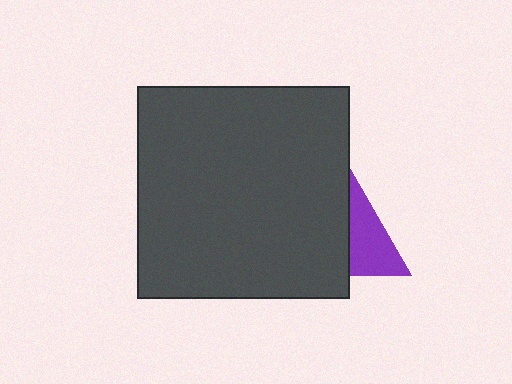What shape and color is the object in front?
The object in front is a dark gray square.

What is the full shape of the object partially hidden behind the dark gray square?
The partially hidden object is a purple triangle.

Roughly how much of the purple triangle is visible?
About half of it is visible (roughly 52%).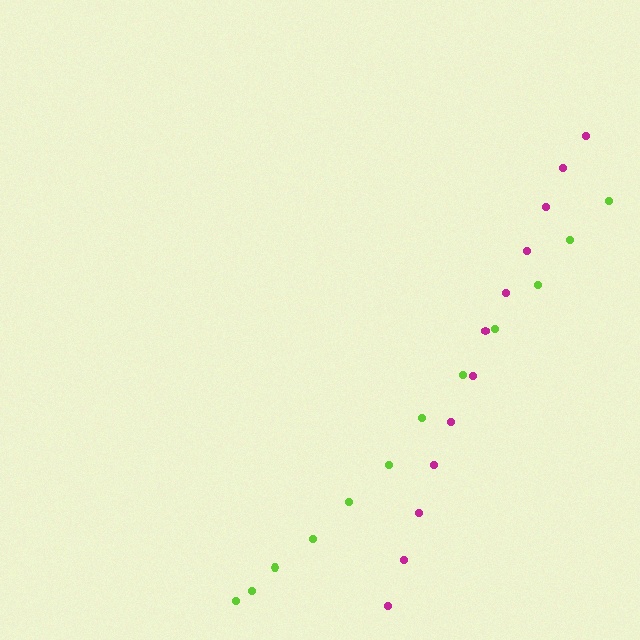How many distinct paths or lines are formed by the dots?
There are 2 distinct paths.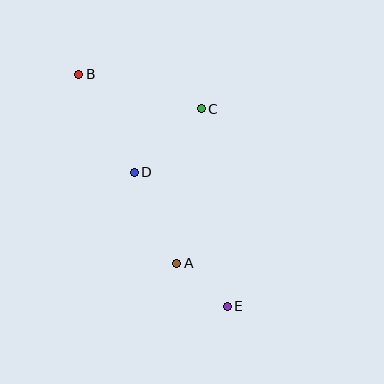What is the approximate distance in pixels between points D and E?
The distance between D and E is approximately 163 pixels.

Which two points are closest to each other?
Points A and E are closest to each other.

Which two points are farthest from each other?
Points B and E are farthest from each other.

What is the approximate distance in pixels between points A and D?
The distance between A and D is approximately 100 pixels.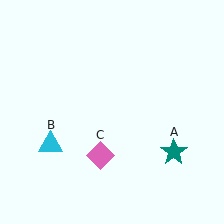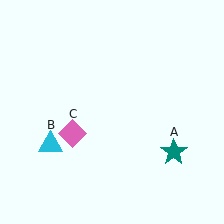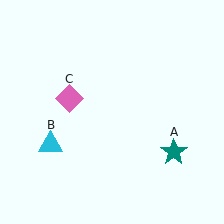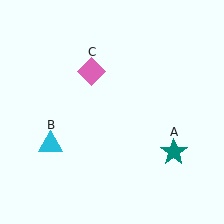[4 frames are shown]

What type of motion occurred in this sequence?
The pink diamond (object C) rotated clockwise around the center of the scene.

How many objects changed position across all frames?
1 object changed position: pink diamond (object C).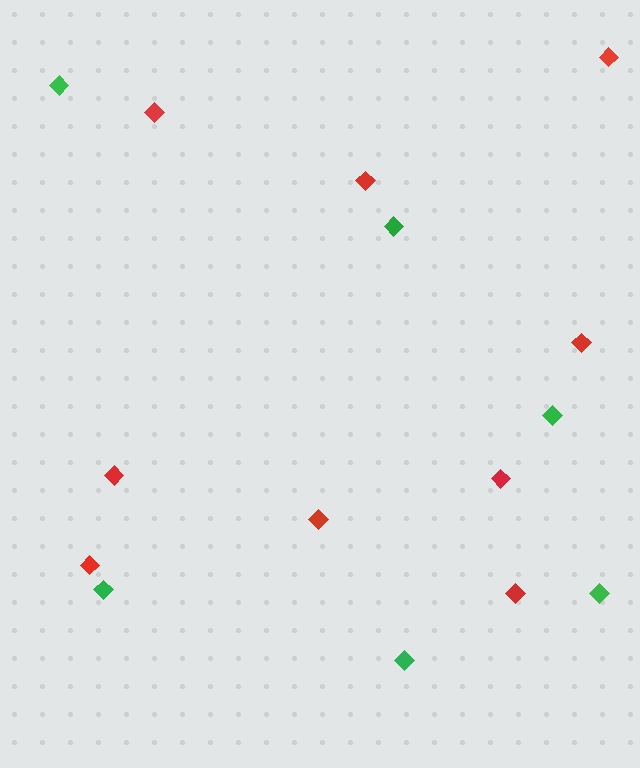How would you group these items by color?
There are 2 groups: one group of green diamonds (6) and one group of red diamonds (9).